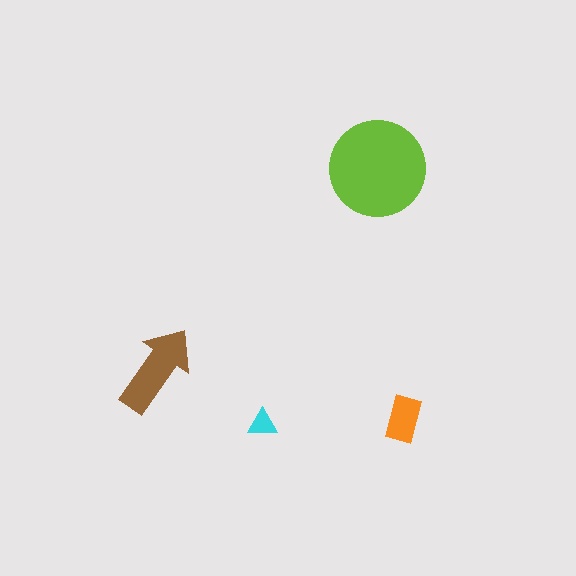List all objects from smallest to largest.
The cyan triangle, the orange rectangle, the brown arrow, the lime circle.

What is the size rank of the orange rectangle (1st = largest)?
3rd.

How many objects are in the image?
There are 4 objects in the image.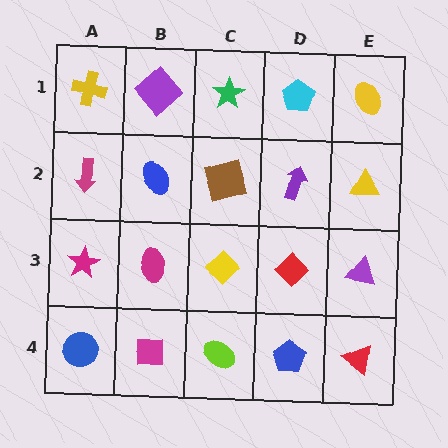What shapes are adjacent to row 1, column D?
A purple arrow (row 2, column D), a green star (row 1, column C), a yellow ellipse (row 1, column E).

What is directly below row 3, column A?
A blue circle.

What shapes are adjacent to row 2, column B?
A purple diamond (row 1, column B), a magenta ellipse (row 3, column B), a magenta arrow (row 2, column A), a brown square (row 2, column C).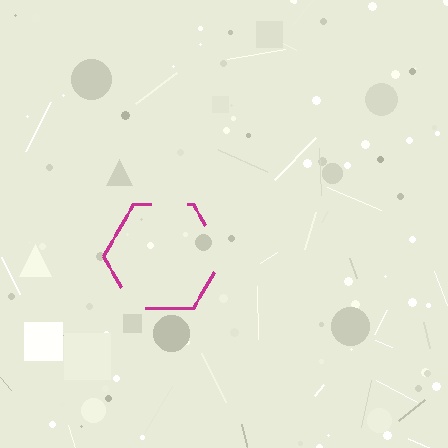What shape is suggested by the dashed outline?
The dashed outline suggests a hexagon.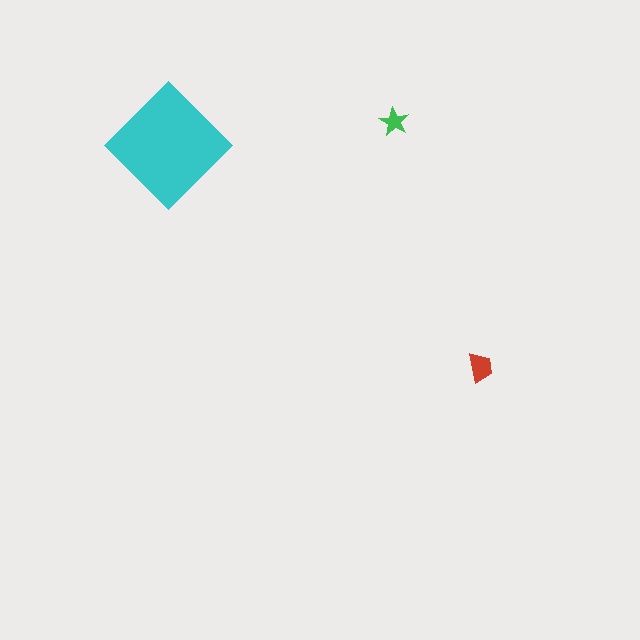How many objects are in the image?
There are 3 objects in the image.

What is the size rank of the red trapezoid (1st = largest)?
2nd.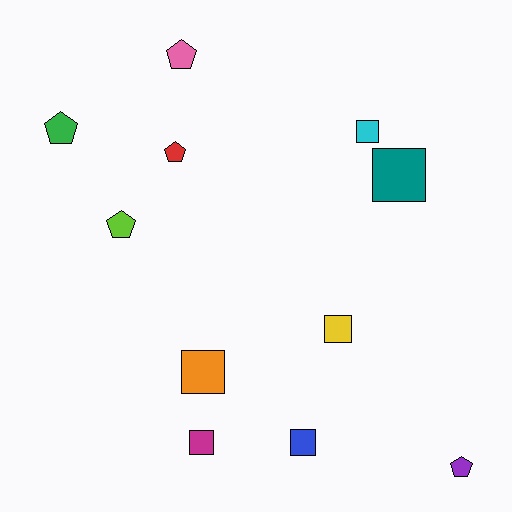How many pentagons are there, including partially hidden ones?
There are 5 pentagons.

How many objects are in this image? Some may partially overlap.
There are 11 objects.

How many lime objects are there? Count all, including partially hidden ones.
There is 1 lime object.